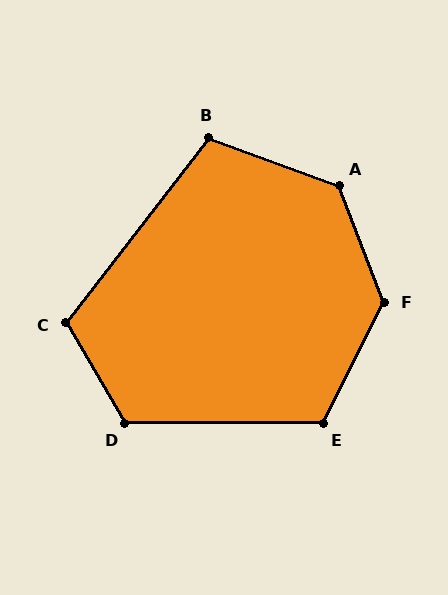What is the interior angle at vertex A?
Approximately 131 degrees (obtuse).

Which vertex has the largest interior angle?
F, at approximately 132 degrees.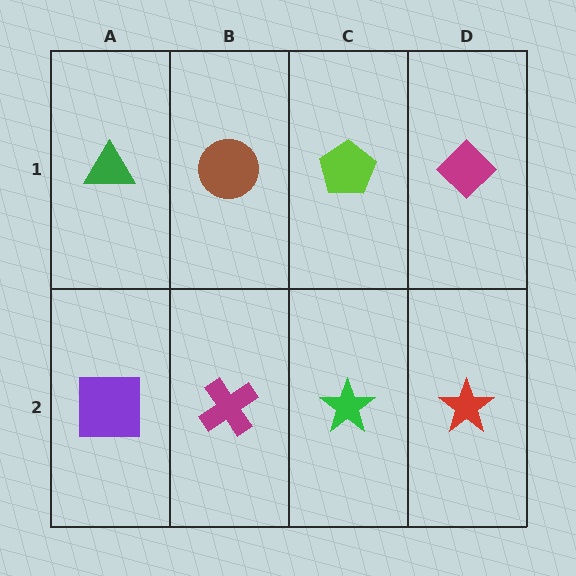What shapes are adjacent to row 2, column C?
A lime pentagon (row 1, column C), a magenta cross (row 2, column B), a red star (row 2, column D).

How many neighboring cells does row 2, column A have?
2.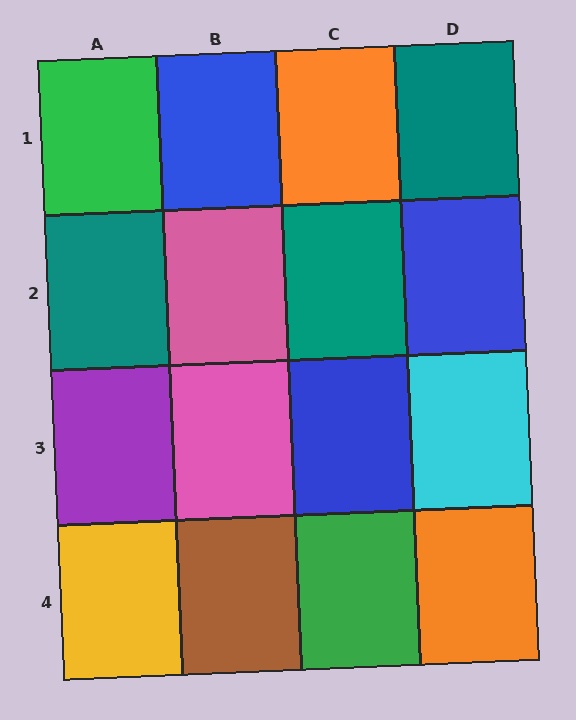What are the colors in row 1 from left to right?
Green, blue, orange, teal.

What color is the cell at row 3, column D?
Cyan.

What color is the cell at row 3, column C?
Blue.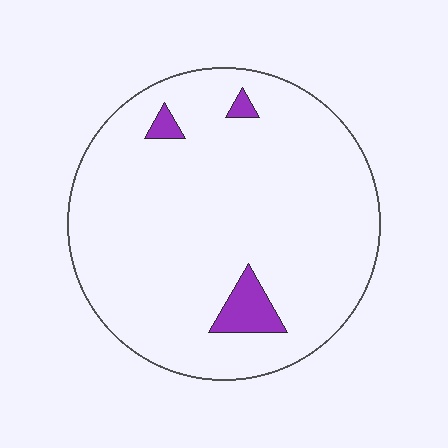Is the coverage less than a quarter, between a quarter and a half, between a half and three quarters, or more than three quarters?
Less than a quarter.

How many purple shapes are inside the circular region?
3.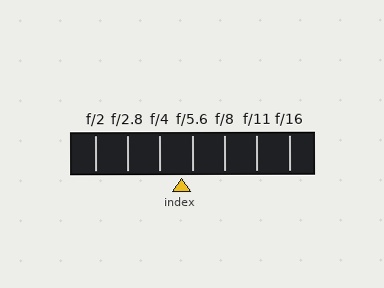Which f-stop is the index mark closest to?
The index mark is closest to f/5.6.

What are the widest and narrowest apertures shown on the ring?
The widest aperture shown is f/2 and the narrowest is f/16.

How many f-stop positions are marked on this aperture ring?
There are 7 f-stop positions marked.